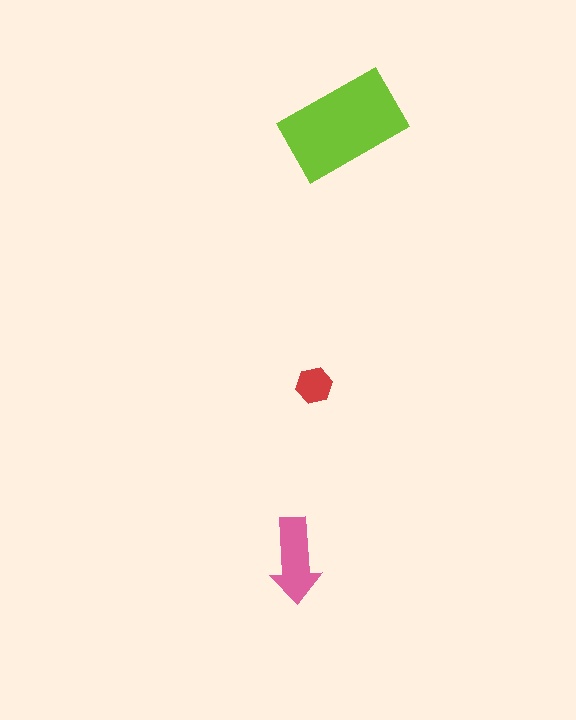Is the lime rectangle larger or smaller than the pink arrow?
Larger.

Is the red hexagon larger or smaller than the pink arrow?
Smaller.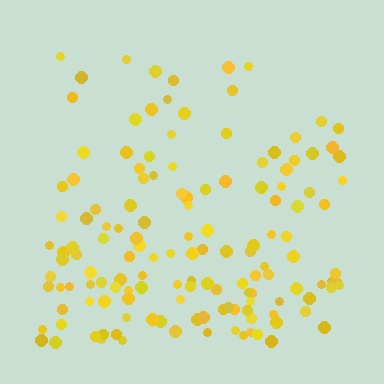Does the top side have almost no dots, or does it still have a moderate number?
Still a moderate number, just noticeably fewer than the bottom.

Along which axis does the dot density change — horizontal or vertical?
Vertical.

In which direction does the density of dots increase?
From top to bottom, with the bottom side densest.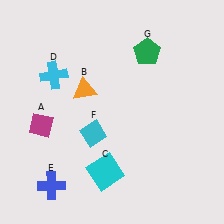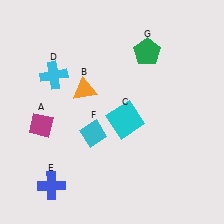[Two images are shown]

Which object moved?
The cyan square (C) moved up.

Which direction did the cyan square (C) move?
The cyan square (C) moved up.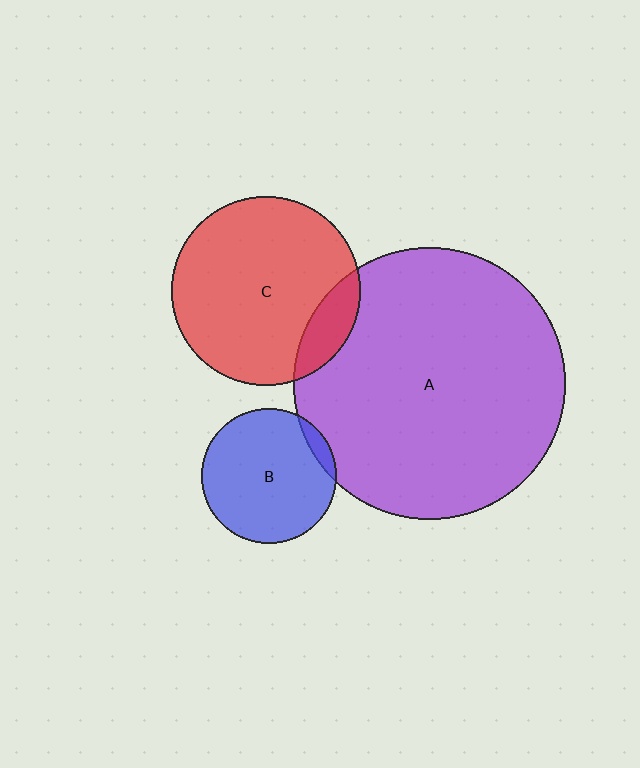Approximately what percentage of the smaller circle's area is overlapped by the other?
Approximately 15%.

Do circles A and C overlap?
Yes.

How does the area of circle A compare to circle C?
Approximately 2.1 times.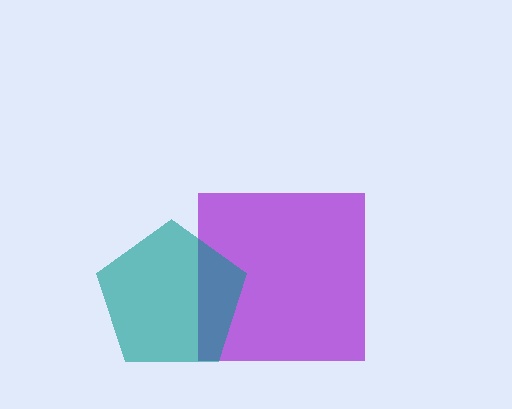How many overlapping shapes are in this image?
There are 2 overlapping shapes in the image.